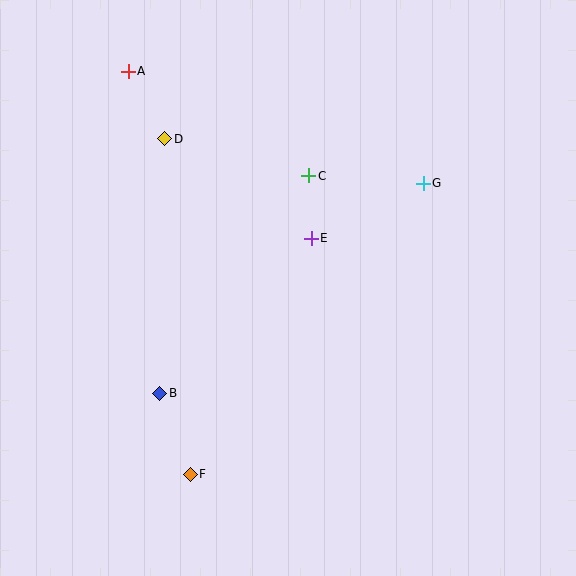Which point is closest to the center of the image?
Point E at (311, 238) is closest to the center.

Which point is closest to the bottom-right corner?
Point F is closest to the bottom-right corner.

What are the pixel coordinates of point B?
Point B is at (160, 393).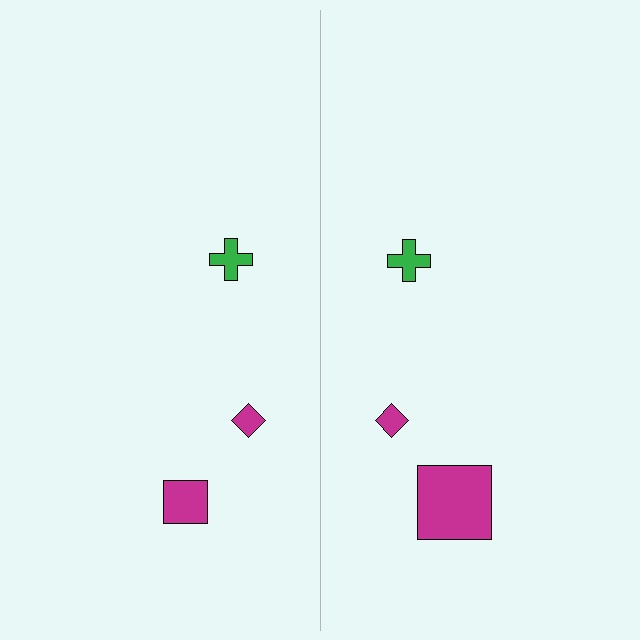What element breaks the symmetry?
The magenta square on the right side has a different size than its mirror counterpart.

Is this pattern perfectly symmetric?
No, the pattern is not perfectly symmetric. The magenta square on the right side has a different size than its mirror counterpart.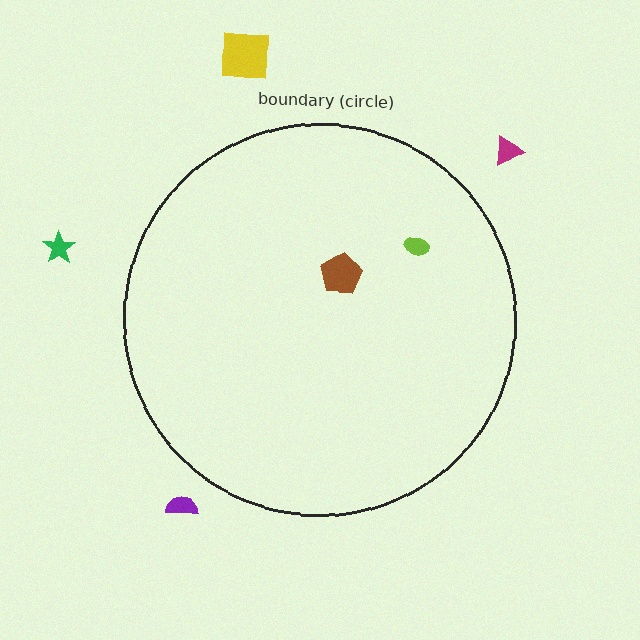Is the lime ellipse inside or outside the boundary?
Inside.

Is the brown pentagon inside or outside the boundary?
Inside.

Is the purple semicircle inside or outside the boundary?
Outside.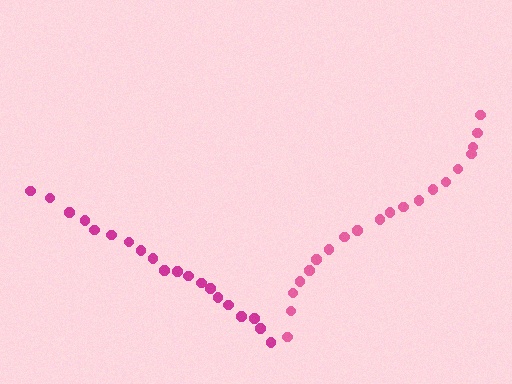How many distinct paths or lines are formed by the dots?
There are 2 distinct paths.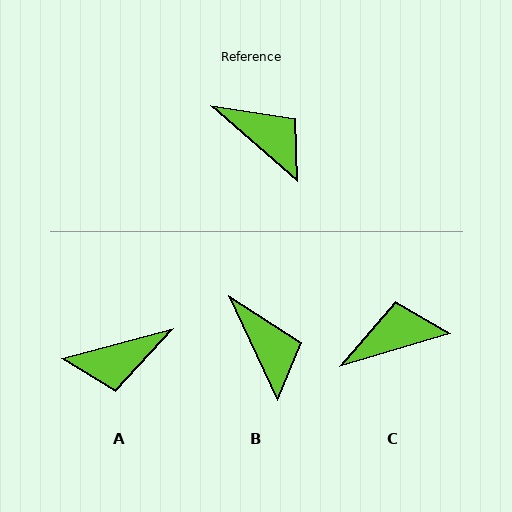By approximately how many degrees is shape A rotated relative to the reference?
Approximately 124 degrees clockwise.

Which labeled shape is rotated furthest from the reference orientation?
A, about 124 degrees away.